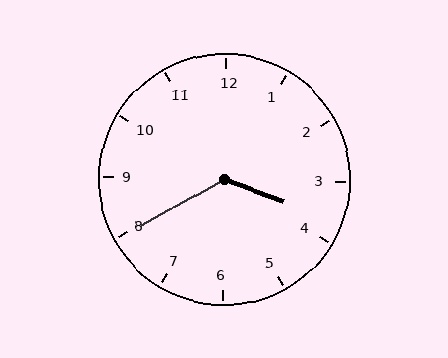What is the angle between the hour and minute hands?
Approximately 130 degrees.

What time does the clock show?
3:40.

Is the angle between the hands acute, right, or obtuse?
It is obtuse.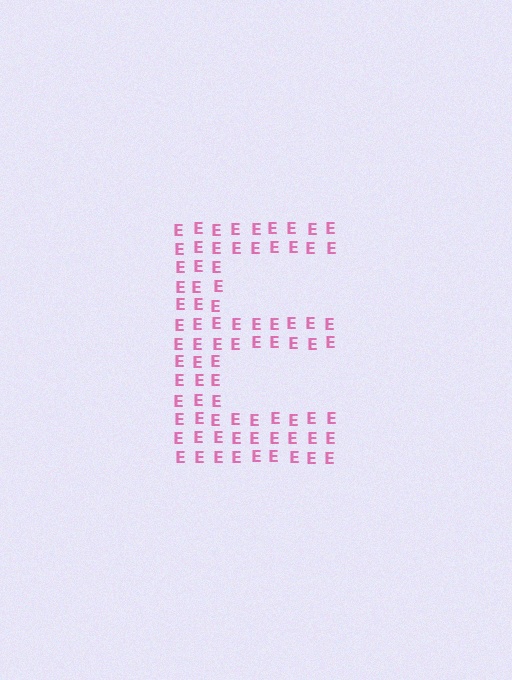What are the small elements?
The small elements are letter E's.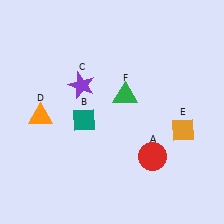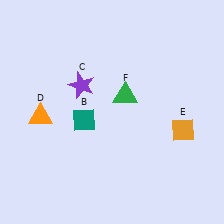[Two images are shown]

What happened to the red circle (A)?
The red circle (A) was removed in Image 2. It was in the bottom-right area of Image 1.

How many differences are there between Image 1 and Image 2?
There is 1 difference between the two images.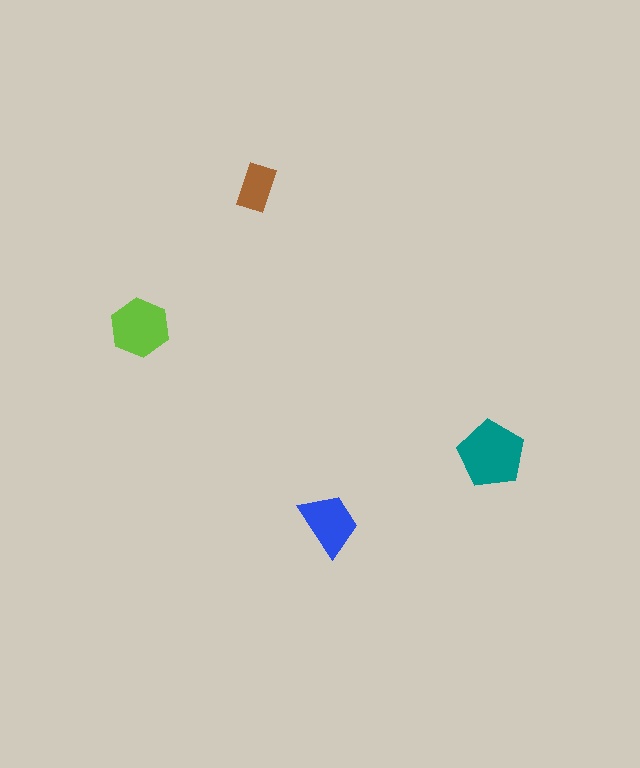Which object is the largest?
The teal pentagon.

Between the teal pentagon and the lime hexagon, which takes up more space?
The teal pentagon.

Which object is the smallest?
The brown rectangle.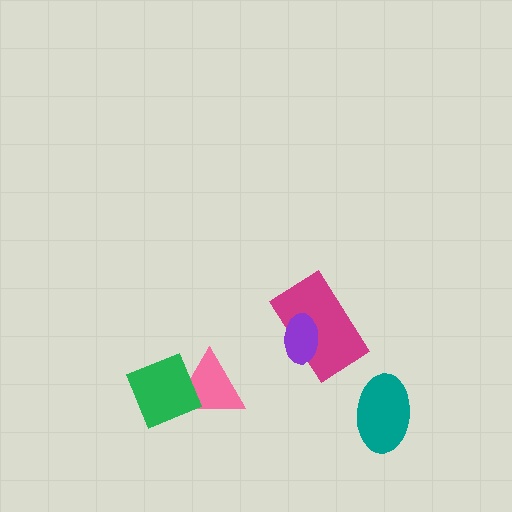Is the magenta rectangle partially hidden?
Yes, it is partially covered by another shape.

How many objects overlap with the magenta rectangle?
1 object overlaps with the magenta rectangle.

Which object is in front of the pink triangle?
The green diamond is in front of the pink triangle.